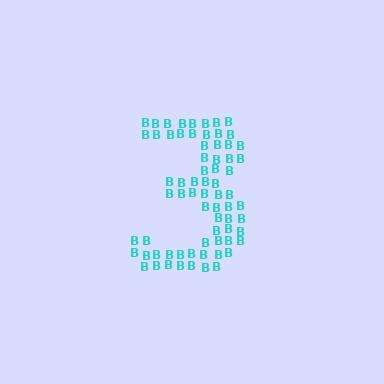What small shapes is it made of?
It is made of small letter B's.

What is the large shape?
The large shape is the digit 3.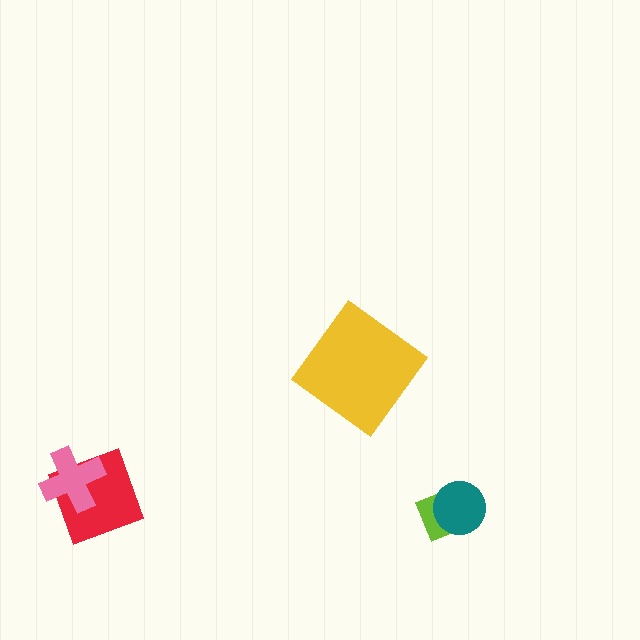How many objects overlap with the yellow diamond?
0 objects overlap with the yellow diamond.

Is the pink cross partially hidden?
No, no other shape covers it.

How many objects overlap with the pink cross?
1 object overlaps with the pink cross.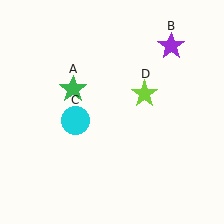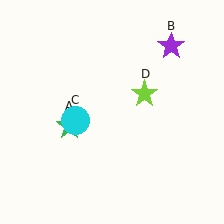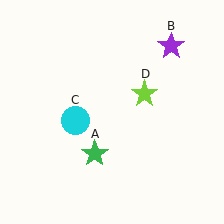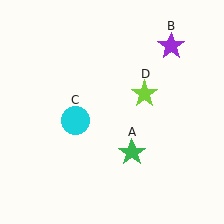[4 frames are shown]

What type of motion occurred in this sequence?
The green star (object A) rotated counterclockwise around the center of the scene.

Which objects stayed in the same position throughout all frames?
Purple star (object B) and cyan circle (object C) and lime star (object D) remained stationary.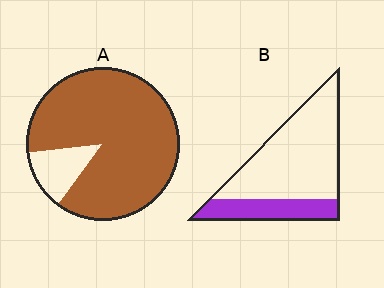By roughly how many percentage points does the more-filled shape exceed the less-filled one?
By roughly 60 percentage points (A over B).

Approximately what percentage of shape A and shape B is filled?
A is approximately 85% and B is approximately 25%.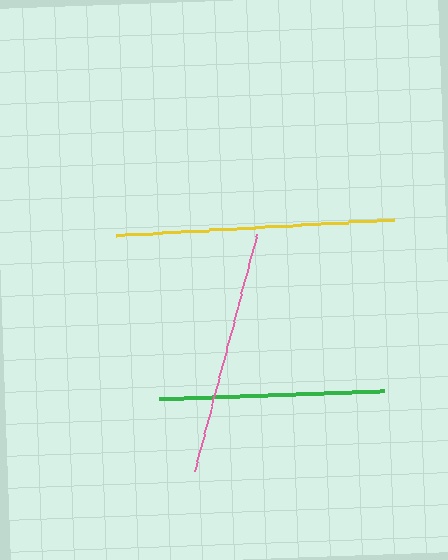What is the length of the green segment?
The green segment is approximately 225 pixels long.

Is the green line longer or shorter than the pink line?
The pink line is longer than the green line.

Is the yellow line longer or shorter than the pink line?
The yellow line is longer than the pink line.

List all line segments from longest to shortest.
From longest to shortest: yellow, pink, green.